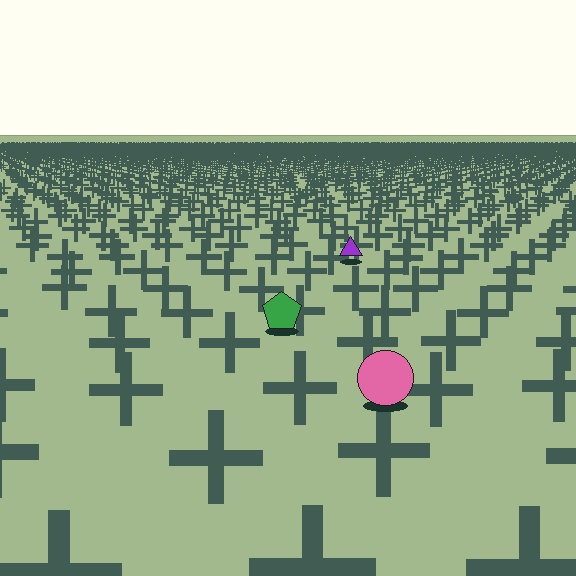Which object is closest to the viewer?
The pink circle is closest. The texture marks near it are larger and more spread out.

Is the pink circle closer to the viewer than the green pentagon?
Yes. The pink circle is closer — you can tell from the texture gradient: the ground texture is coarser near it.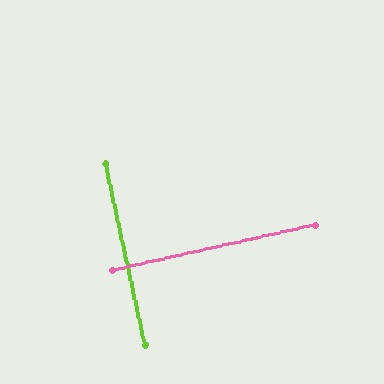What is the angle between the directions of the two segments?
Approximately 90 degrees.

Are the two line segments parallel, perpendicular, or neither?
Perpendicular — they meet at approximately 90°.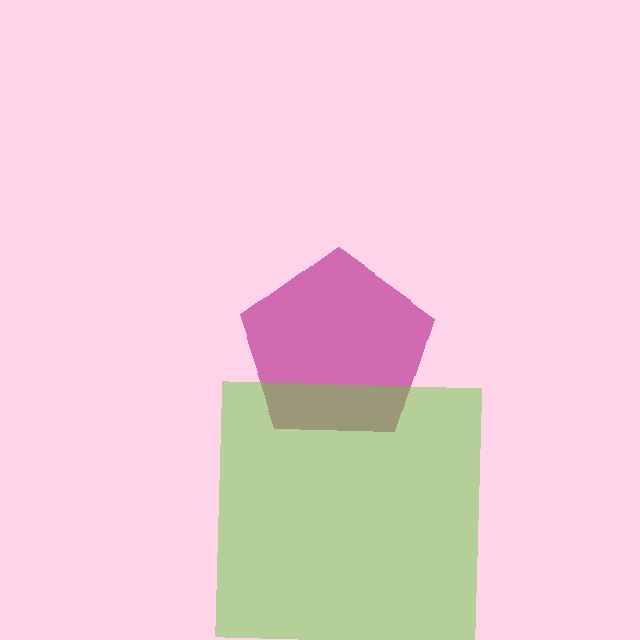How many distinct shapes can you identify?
There are 2 distinct shapes: a magenta pentagon, a lime square.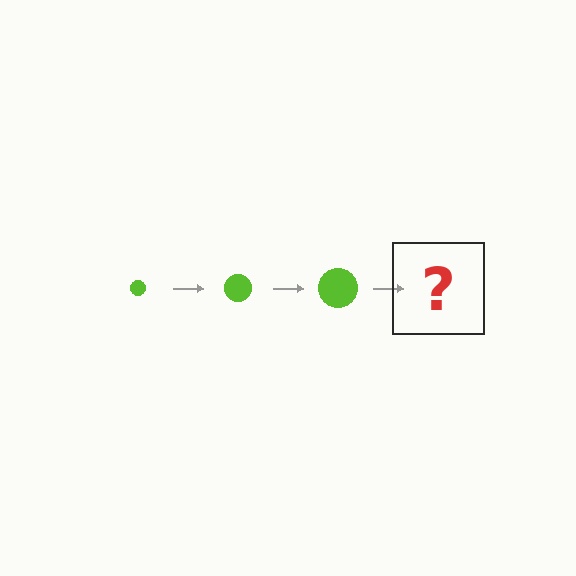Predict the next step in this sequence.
The next step is a lime circle, larger than the previous one.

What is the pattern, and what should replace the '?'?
The pattern is that the circle gets progressively larger each step. The '?' should be a lime circle, larger than the previous one.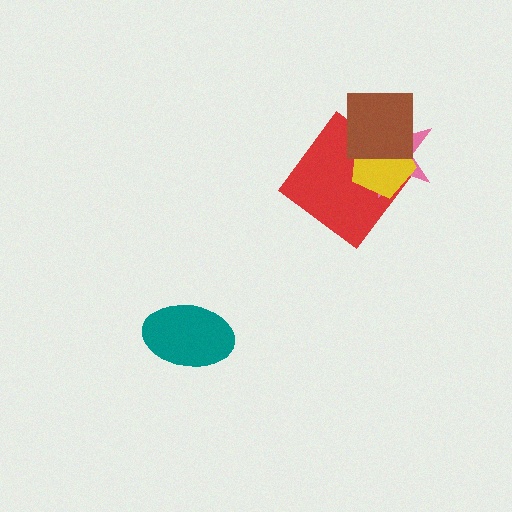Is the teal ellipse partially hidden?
No, no other shape covers it.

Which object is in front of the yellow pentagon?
The brown square is in front of the yellow pentagon.